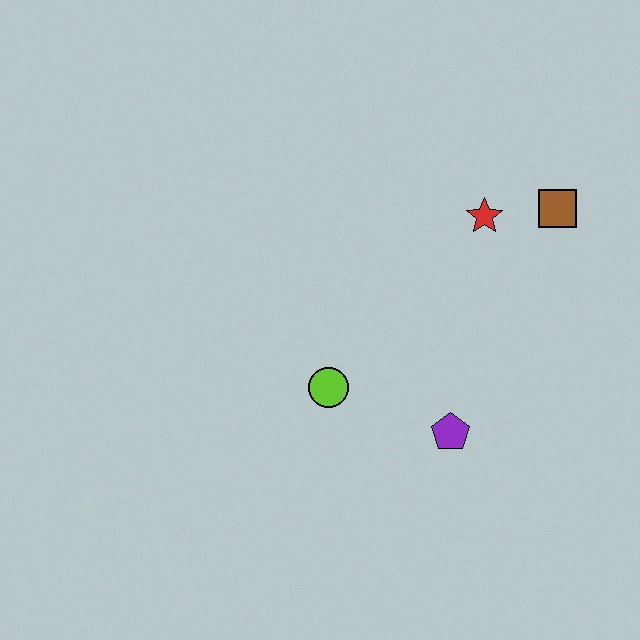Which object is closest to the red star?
The brown square is closest to the red star.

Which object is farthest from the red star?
The lime circle is farthest from the red star.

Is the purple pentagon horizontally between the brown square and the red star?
No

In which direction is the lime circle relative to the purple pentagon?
The lime circle is to the left of the purple pentagon.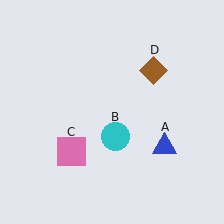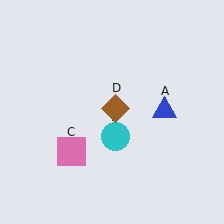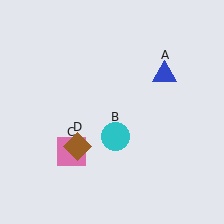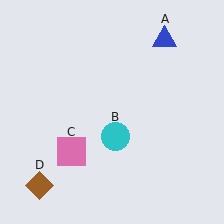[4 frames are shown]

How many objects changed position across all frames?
2 objects changed position: blue triangle (object A), brown diamond (object D).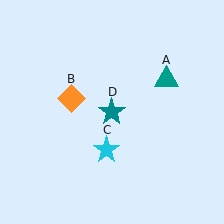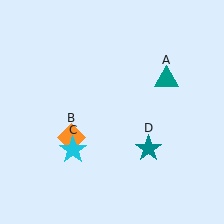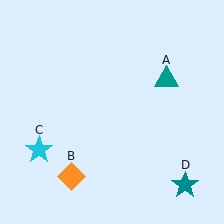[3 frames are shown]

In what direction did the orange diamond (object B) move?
The orange diamond (object B) moved down.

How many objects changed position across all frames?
3 objects changed position: orange diamond (object B), cyan star (object C), teal star (object D).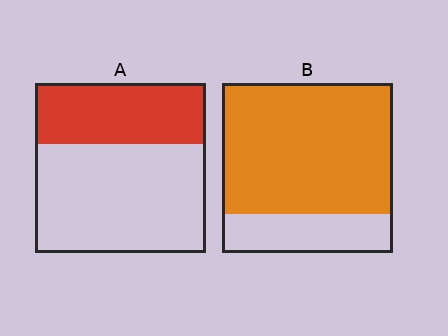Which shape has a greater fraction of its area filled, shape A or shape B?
Shape B.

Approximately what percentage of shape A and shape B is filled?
A is approximately 35% and B is approximately 75%.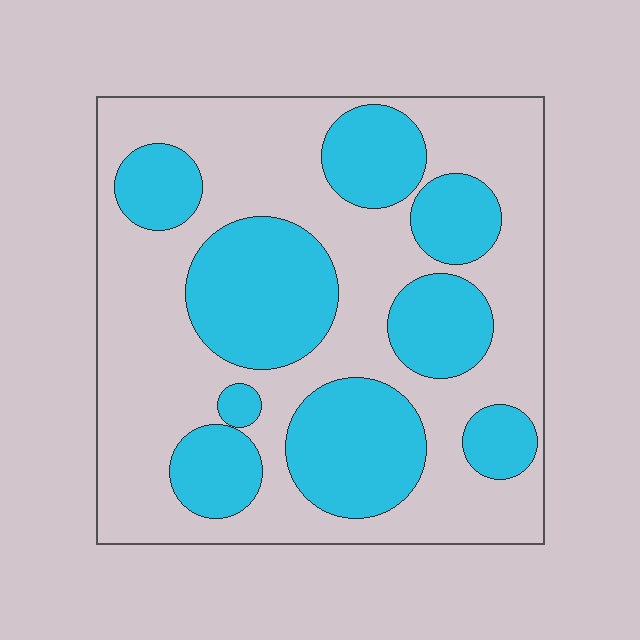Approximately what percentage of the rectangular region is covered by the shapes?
Approximately 40%.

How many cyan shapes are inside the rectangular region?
9.